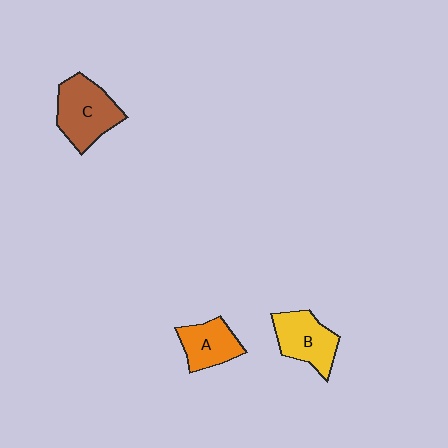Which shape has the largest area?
Shape C (brown).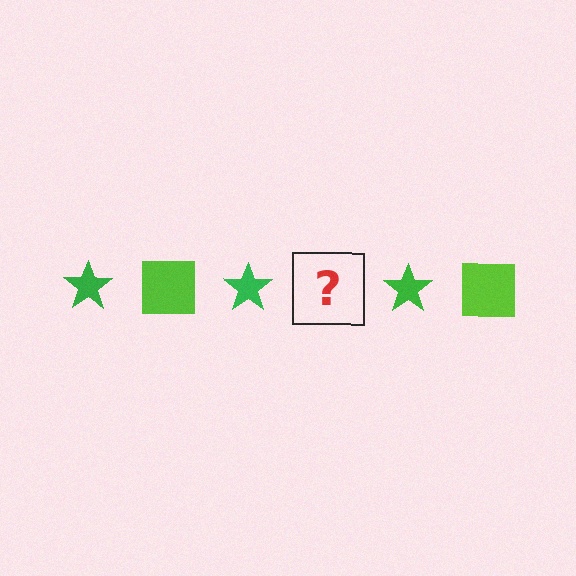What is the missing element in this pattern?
The missing element is a lime square.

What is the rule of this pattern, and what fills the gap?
The rule is that the pattern alternates between green star and lime square. The gap should be filled with a lime square.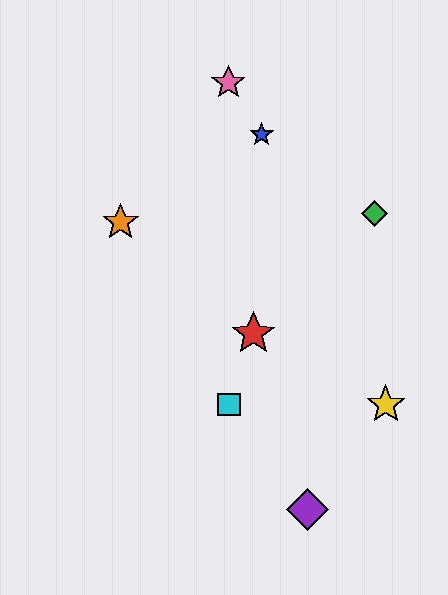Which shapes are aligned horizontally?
The yellow star, the cyan square are aligned horizontally.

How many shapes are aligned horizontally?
2 shapes (the yellow star, the cyan square) are aligned horizontally.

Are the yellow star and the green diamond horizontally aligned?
No, the yellow star is at y≈404 and the green diamond is at y≈214.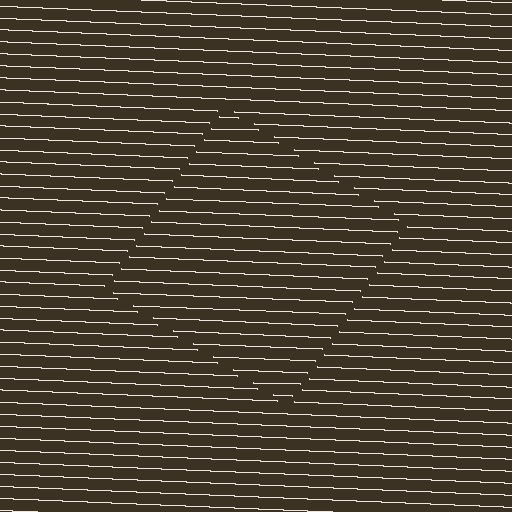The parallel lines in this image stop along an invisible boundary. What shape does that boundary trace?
An illusory square. The interior of the shape contains the same grating, shifted by half a period — the contour is defined by the phase discontinuity where line-ends from the inner and outer gratings abut.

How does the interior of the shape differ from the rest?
The interior of the shape contains the same grating, shifted by half a period — the contour is defined by the phase discontinuity where line-ends from the inner and outer gratings abut.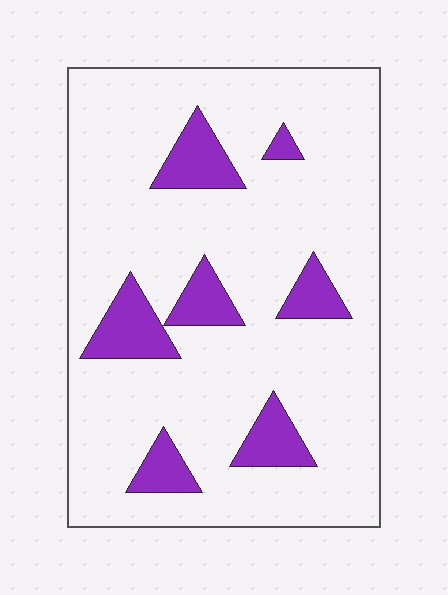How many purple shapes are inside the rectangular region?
7.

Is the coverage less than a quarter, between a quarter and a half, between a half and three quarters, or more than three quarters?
Less than a quarter.